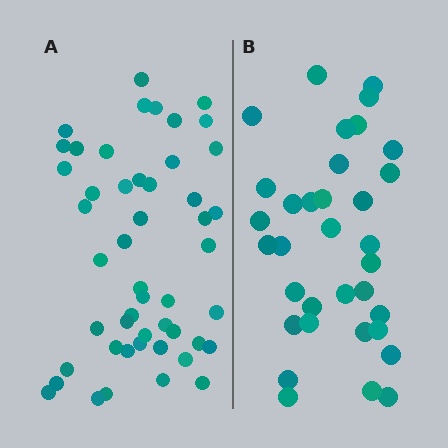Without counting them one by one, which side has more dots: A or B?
Region A (the left region) has more dots.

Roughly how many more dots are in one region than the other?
Region A has approximately 15 more dots than region B.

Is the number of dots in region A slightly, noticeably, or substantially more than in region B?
Region A has noticeably more, but not dramatically so. The ratio is roughly 1.4 to 1.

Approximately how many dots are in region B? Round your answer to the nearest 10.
About 30 dots. (The exact count is 34, which rounds to 30.)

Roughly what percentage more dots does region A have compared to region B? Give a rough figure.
About 45% more.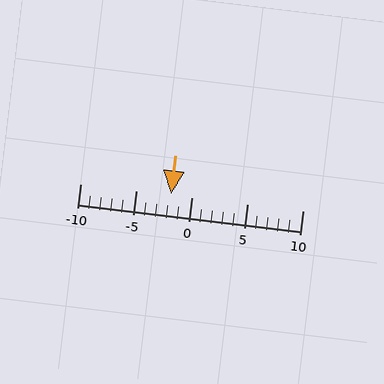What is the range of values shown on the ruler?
The ruler shows values from -10 to 10.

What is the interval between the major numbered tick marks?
The major tick marks are spaced 5 units apart.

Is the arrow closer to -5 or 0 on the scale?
The arrow is closer to 0.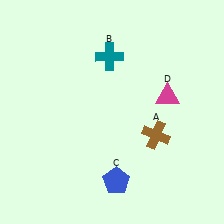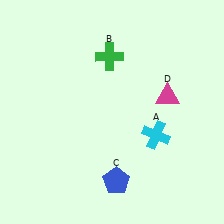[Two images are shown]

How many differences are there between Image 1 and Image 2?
There are 2 differences between the two images.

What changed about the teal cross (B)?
In Image 1, B is teal. In Image 2, it changed to green.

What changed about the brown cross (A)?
In Image 1, A is brown. In Image 2, it changed to cyan.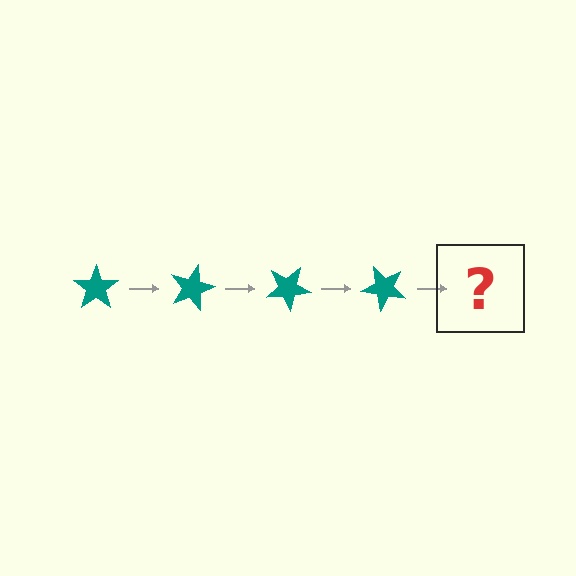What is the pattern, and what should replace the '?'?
The pattern is that the star rotates 15 degrees each step. The '?' should be a teal star rotated 60 degrees.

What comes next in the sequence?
The next element should be a teal star rotated 60 degrees.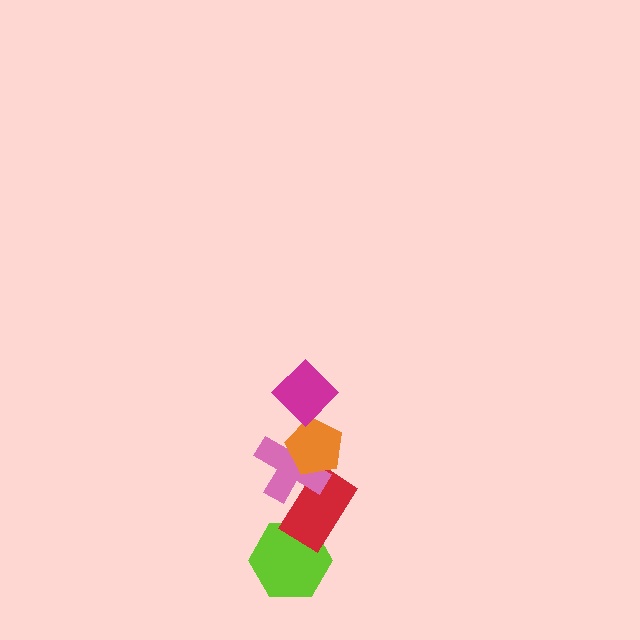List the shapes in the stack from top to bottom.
From top to bottom: the magenta diamond, the orange pentagon, the pink cross, the red rectangle, the lime hexagon.